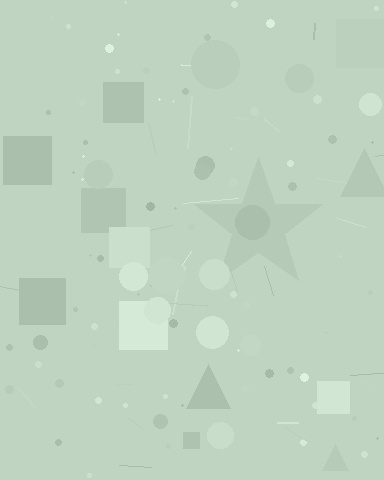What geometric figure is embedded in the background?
A star is embedded in the background.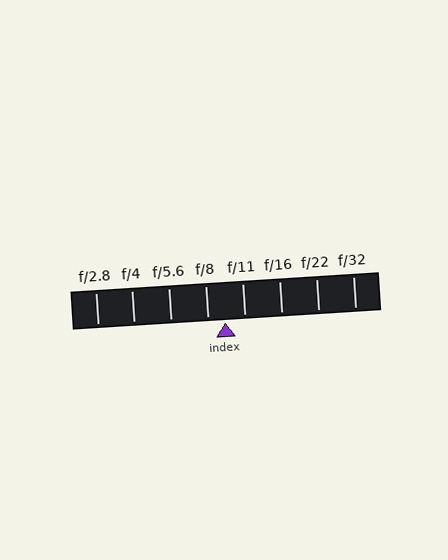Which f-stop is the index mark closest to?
The index mark is closest to f/8.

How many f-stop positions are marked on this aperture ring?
There are 8 f-stop positions marked.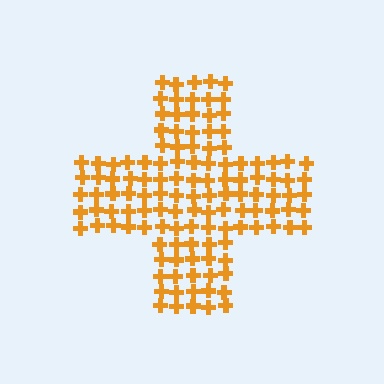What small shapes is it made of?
It is made of small crosses.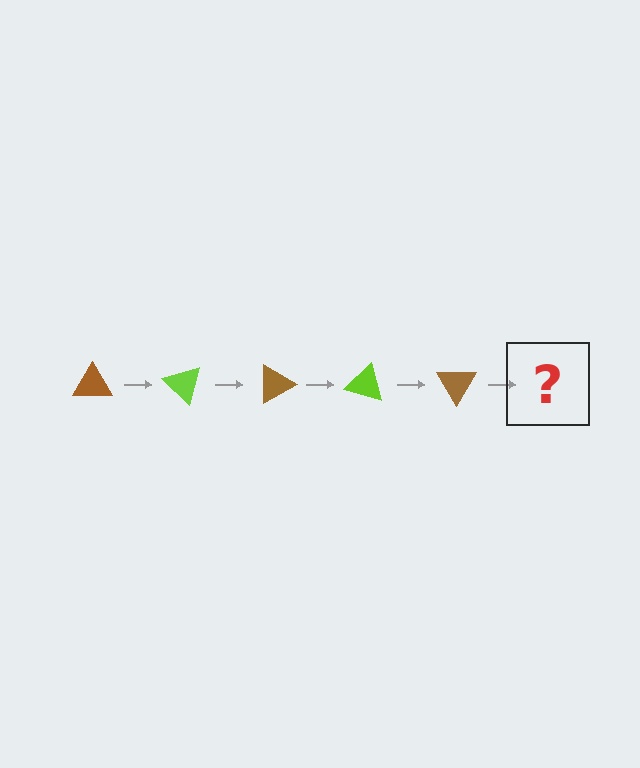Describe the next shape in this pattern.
It should be a lime triangle, rotated 225 degrees from the start.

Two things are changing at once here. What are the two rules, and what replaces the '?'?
The two rules are that it rotates 45 degrees each step and the color cycles through brown and lime. The '?' should be a lime triangle, rotated 225 degrees from the start.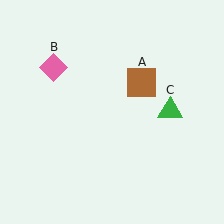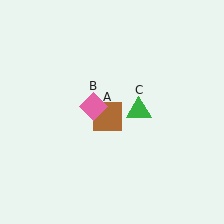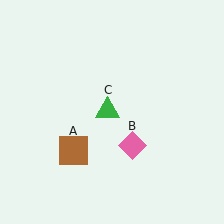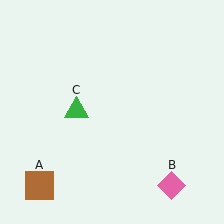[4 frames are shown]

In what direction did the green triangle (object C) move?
The green triangle (object C) moved left.